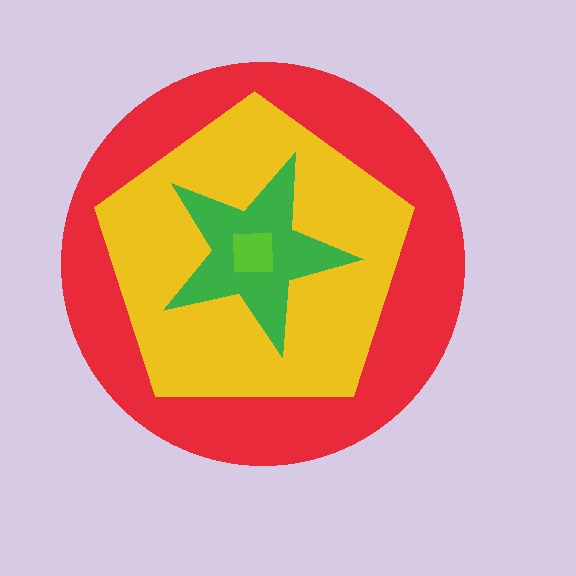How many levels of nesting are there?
4.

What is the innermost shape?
The lime square.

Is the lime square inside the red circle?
Yes.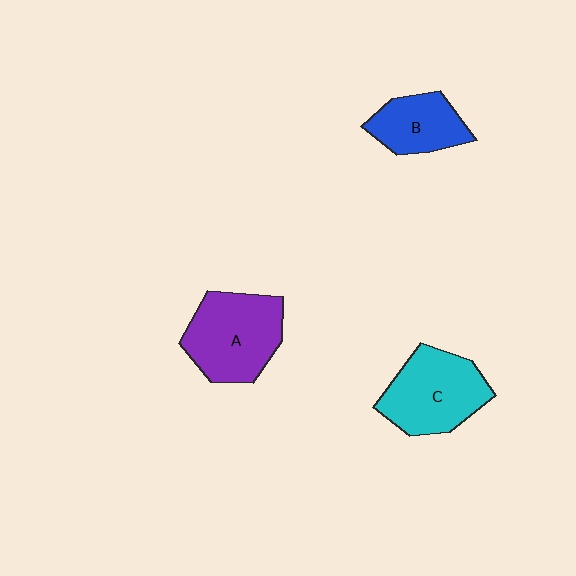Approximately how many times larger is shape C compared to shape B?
Approximately 1.5 times.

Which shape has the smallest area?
Shape B (blue).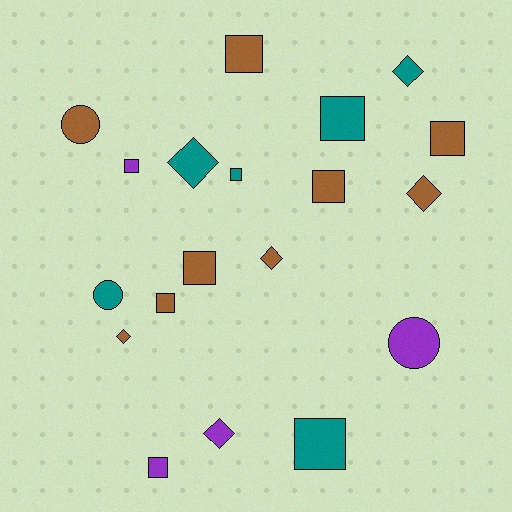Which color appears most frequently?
Brown, with 9 objects.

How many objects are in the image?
There are 19 objects.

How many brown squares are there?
There are 5 brown squares.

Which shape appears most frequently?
Square, with 10 objects.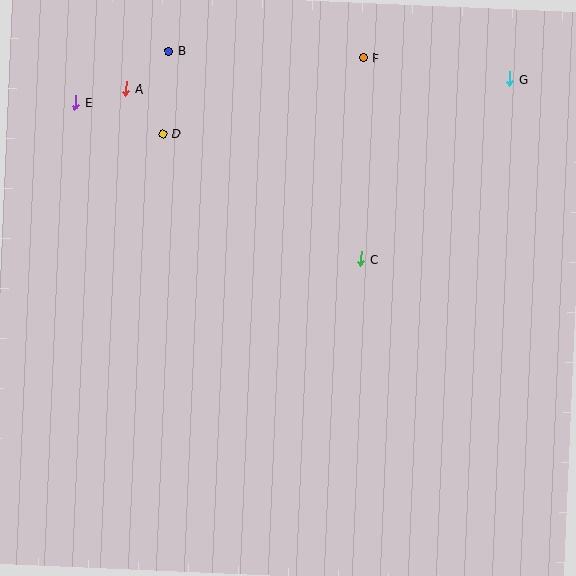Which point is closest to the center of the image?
Point C at (361, 259) is closest to the center.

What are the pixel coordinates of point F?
Point F is at (363, 58).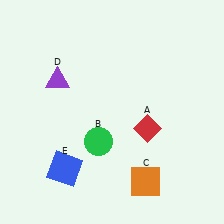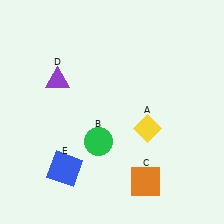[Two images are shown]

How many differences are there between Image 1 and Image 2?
There is 1 difference between the two images.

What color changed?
The diamond (A) changed from red in Image 1 to yellow in Image 2.